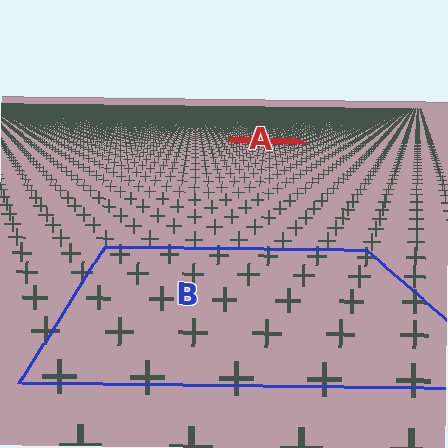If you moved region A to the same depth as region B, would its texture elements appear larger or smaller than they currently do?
They would appear larger. At a closer depth, the same texture elements are projected at a bigger on-screen size.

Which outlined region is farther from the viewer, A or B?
Region A is farther from the viewer — the texture elements inside it appear smaller and more densely packed.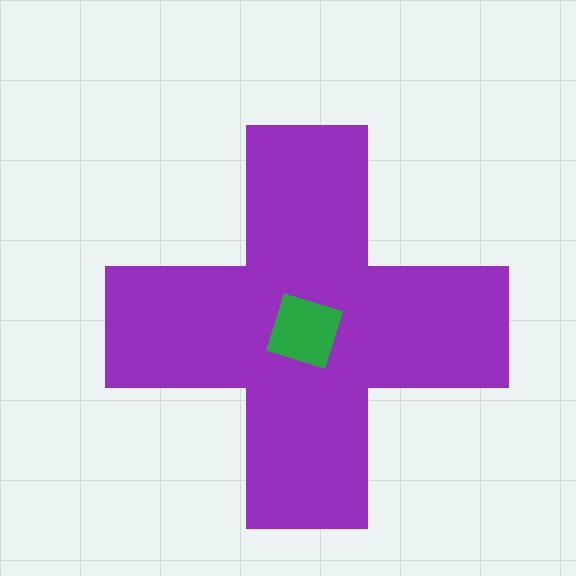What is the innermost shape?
The green square.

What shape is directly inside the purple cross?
The green square.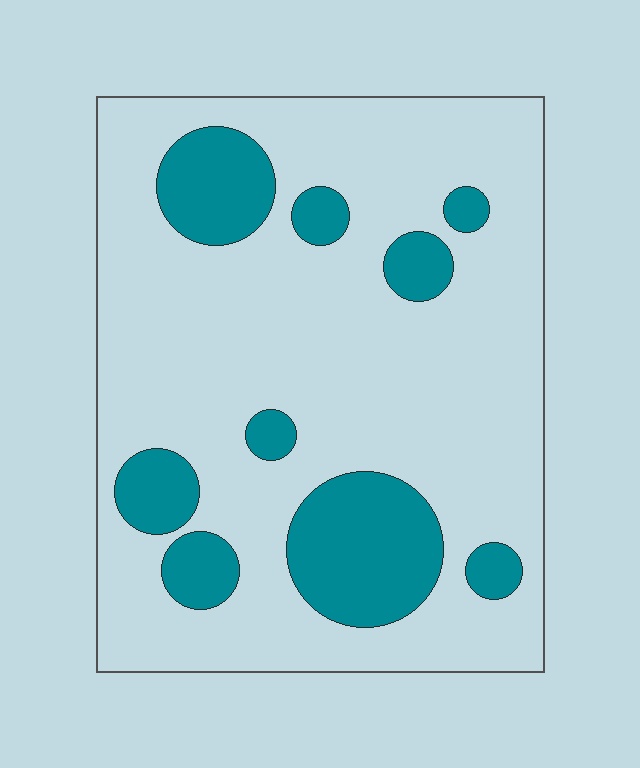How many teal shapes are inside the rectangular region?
9.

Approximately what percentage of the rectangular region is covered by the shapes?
Approximately 20%.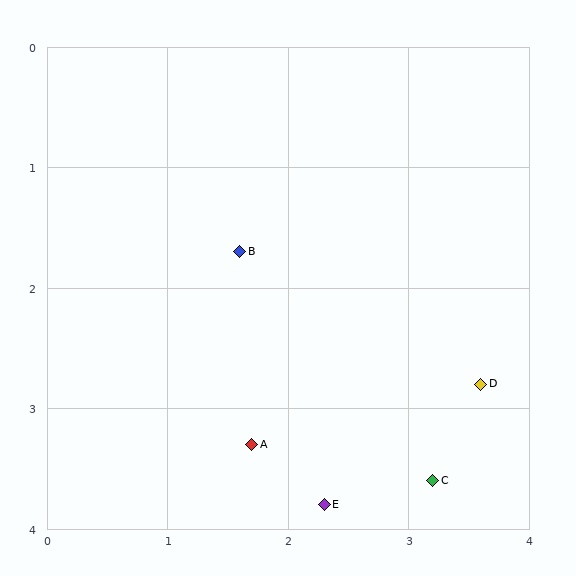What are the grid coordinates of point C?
Point C is at approximately (3.2, 3.6).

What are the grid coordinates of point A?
Point A is at approximately (1.7, 3.3).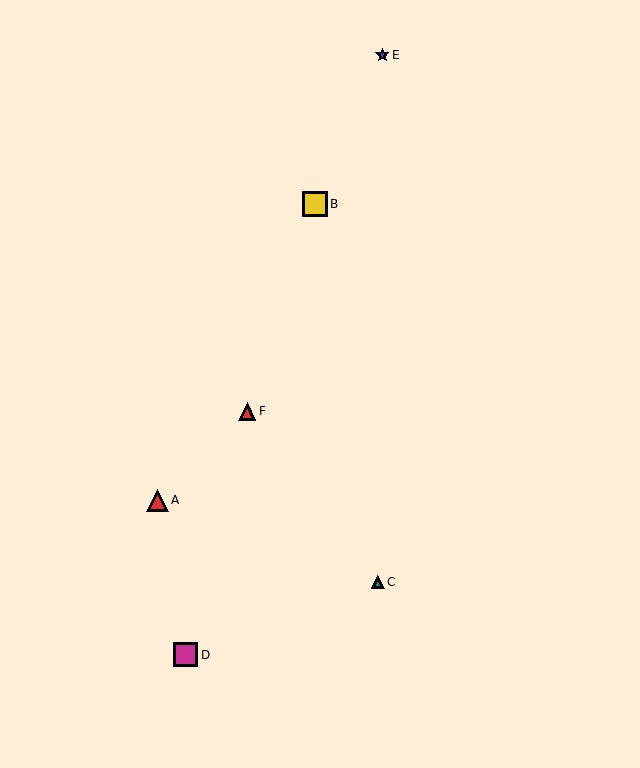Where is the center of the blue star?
The center of the blue star is at (382, 55).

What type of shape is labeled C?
Shape C is a teal triangle.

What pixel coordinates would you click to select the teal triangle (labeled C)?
Click at (378, 582) to select the teal triangle C.